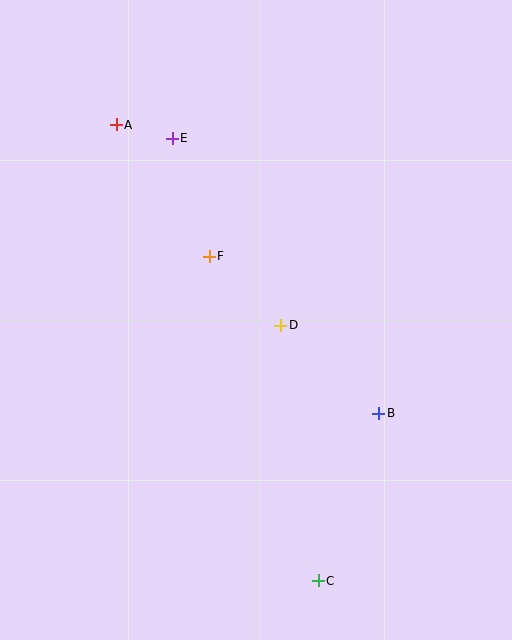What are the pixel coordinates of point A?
Point A is at (116, 125).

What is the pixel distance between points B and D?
The distance between B and D is 132 pixels.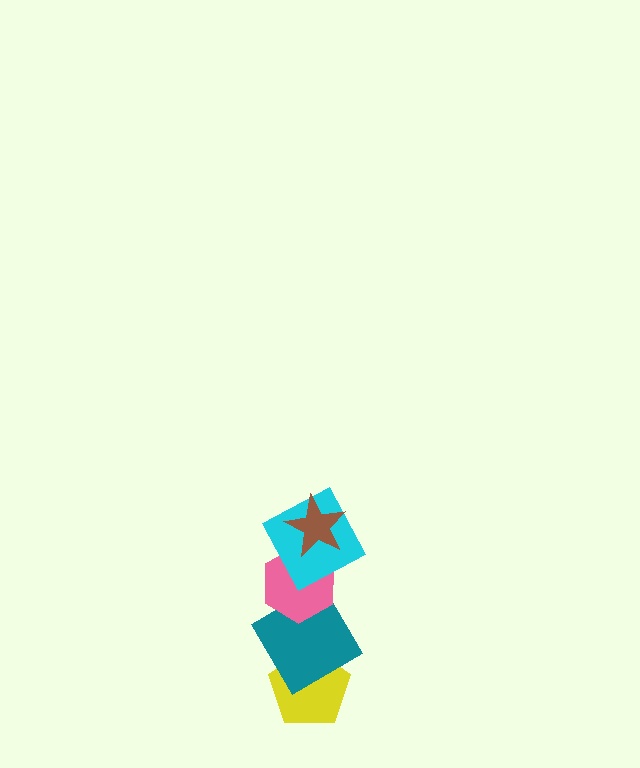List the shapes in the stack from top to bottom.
From top to bottom: the brown star, the cyan square, the pink hexagon, the teal diamond, the yellow pentagon.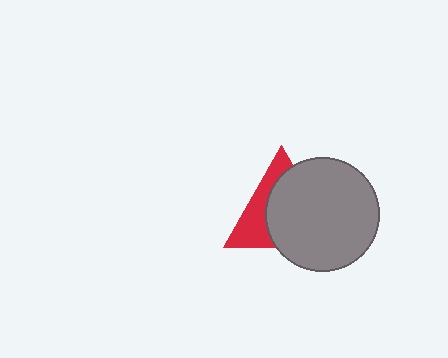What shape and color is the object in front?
The object in front is a gray circle.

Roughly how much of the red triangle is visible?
A small part of it is visible (roughly 38%).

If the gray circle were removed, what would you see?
You would see the complete red triangle.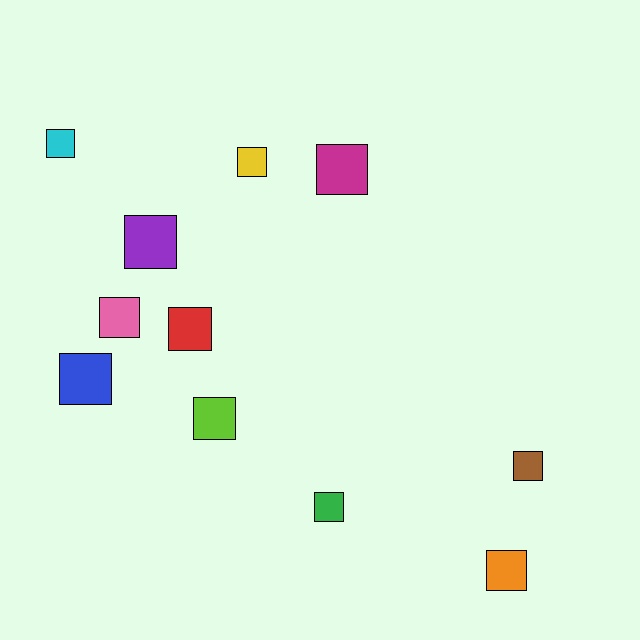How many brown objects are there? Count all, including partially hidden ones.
There is 1 brown object.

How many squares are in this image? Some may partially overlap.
There are 11 squares.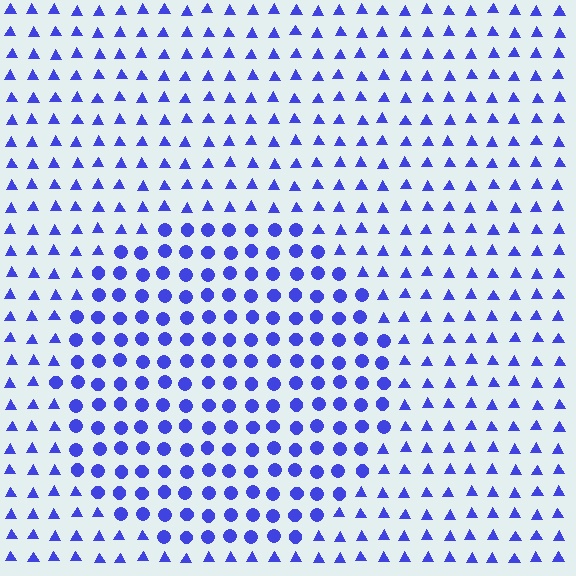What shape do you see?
I see a circle.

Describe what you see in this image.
The image is filled with small blue elements arranged in a uniform grid. A circle-shaped region contains circles, while the surrounding area contains triangles. The boundary is defined purely by the change in element shape.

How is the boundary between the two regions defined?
The boundary is defined by a change in element shape: circles inside vs. triangles outside. All elements share the same color and spacing.